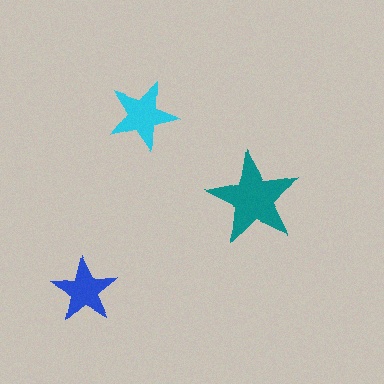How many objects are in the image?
There are 3 objects in the image.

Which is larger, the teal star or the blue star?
The teal one.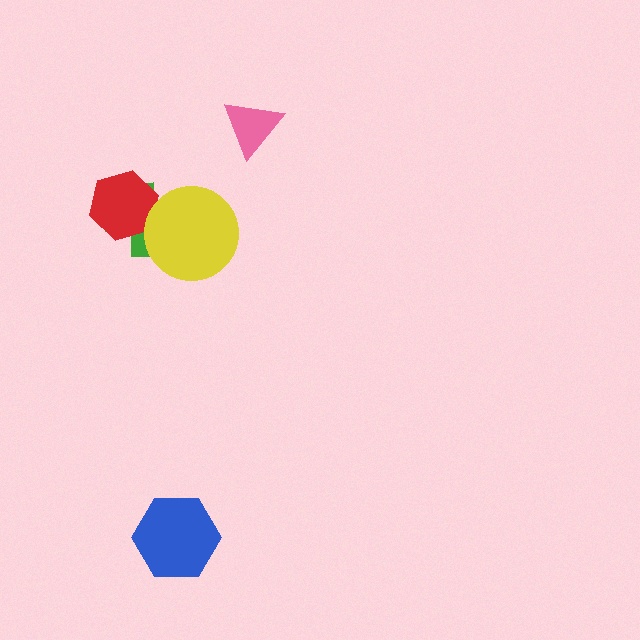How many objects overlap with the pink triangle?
0 objects overlap with the pink triangle.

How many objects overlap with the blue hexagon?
0 objects overlap with the blue hexagon.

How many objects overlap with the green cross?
2 objects overlap with the green cross.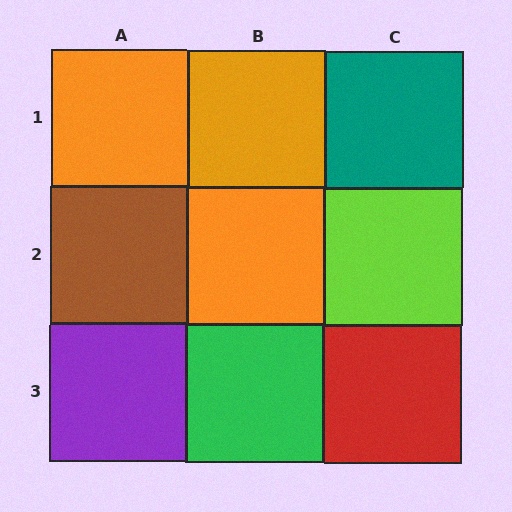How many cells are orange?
3 cells are orange.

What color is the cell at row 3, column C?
Red.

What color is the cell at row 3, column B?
Green.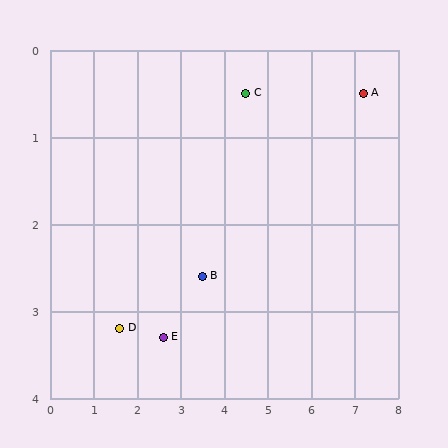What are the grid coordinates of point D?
Point D is at approximately (1.6, 3.2).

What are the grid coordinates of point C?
Point C is at approximately (4.5, 0.5).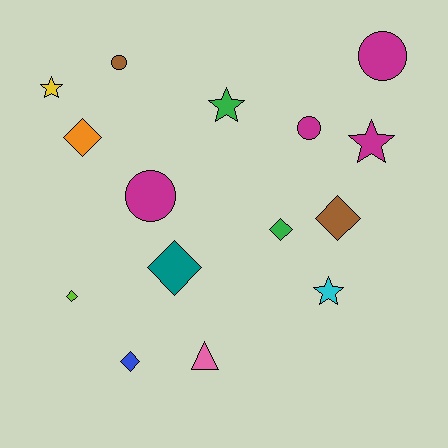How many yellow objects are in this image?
There is 1 yellow object.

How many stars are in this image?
There are 4 stars.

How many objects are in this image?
There are 15 objects.